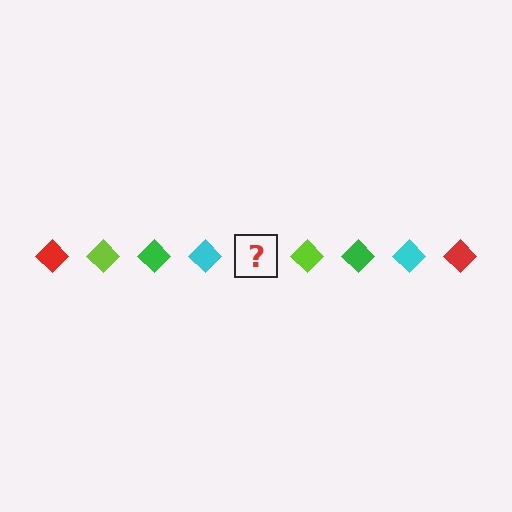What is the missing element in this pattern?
The missing element is a red diamond.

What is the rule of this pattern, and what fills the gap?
The rule is that the pattern cycles through red, lime, green, cyan diamonds. The gap should be filled with a red diamond.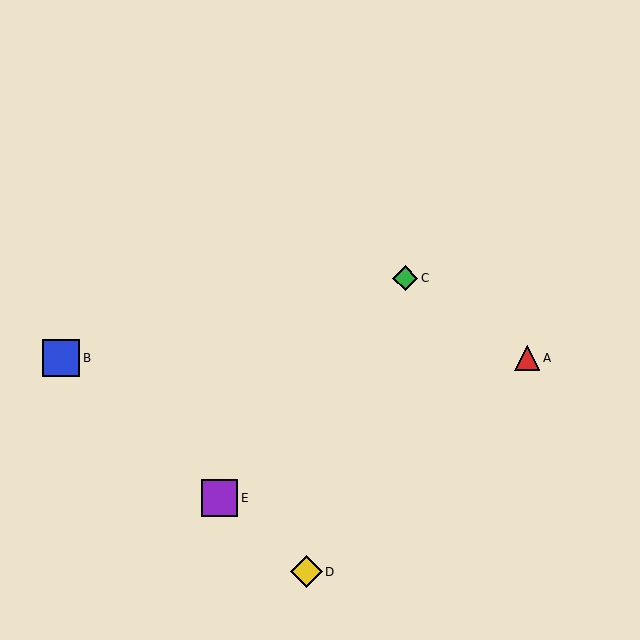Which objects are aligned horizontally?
Objects A, B are aligned horizontally.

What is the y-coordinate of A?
Object A is at y≈358.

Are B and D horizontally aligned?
No, B is at y≈358 and D is at y≈572.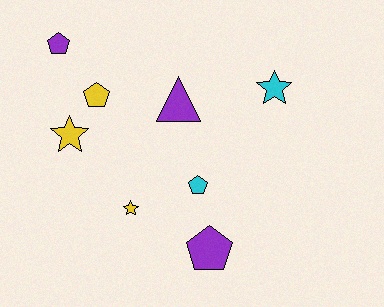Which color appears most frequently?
Purple, with 3 objects.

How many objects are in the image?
There are 8 objects.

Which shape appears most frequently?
Pentagon, with 4 objects.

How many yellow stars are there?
There are 2 yellow stars.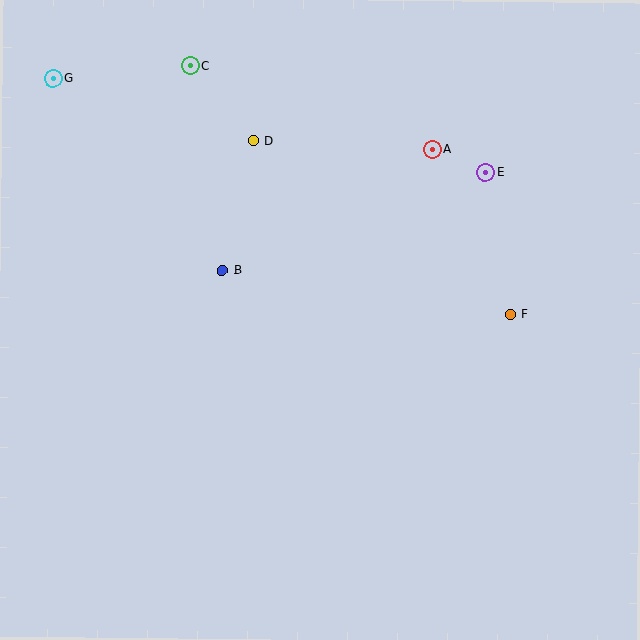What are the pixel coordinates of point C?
Point C is at (190, 66).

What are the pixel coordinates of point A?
Point A is at (432, 149).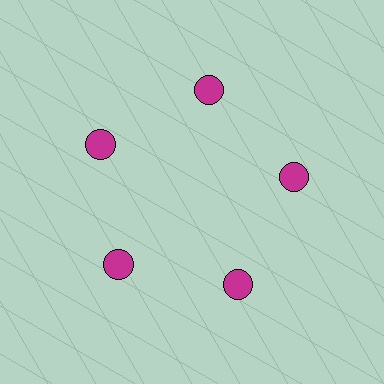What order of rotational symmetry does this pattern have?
This pattern has 5-fold rotational symmetry.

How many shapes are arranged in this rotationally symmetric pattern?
There are 5 shapes, arranged in 5 groups of 1.